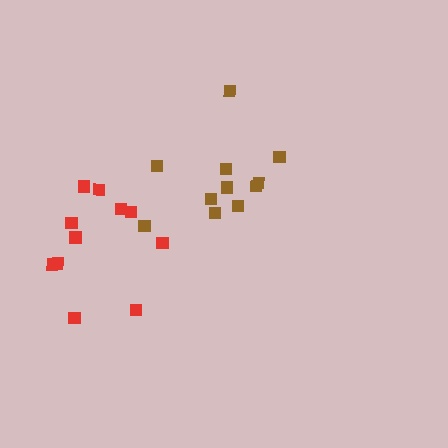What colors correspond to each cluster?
The clusters are colored: red, brown.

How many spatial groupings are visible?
There are 2 spatial groupings.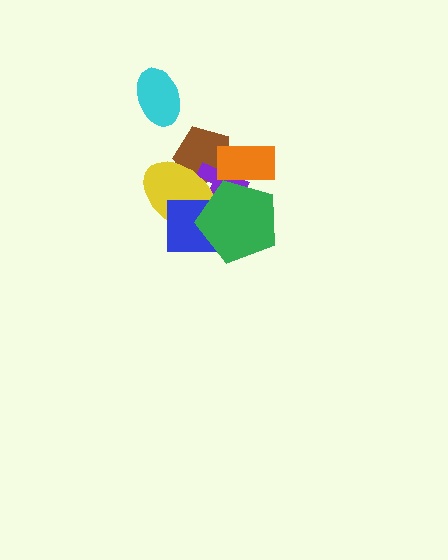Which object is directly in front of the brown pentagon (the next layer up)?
The purple cross is directly in front of the brown pentagon.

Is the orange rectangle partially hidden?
Yes, it is partially covered by another shape.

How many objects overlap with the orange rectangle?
3 objects overlap with the orange rectangle.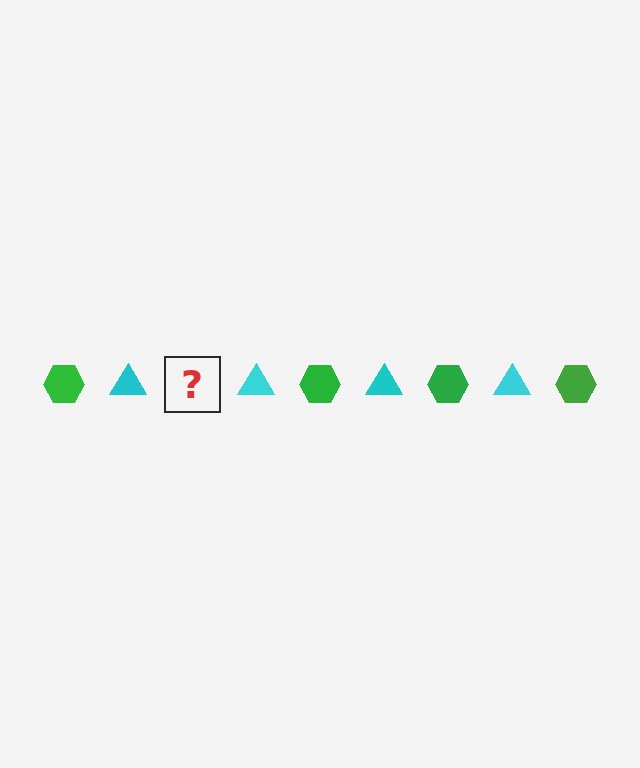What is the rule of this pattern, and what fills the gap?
The rule is that the pattern alternates between green hexagon and cyan triangle. The gap should be filled with a green hexagon.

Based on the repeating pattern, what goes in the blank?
The blank should be a green hexagon.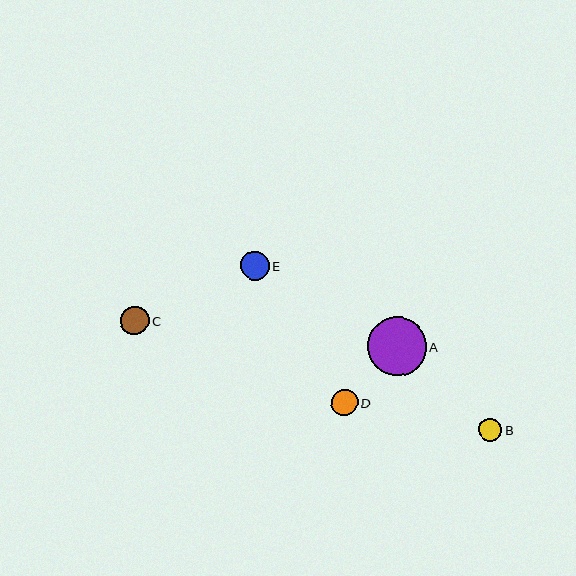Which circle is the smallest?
Circle B is the smallest with a size of approximately 23 pixels.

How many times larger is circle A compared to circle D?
Circle A is approximately 2.2 times the size of circle D.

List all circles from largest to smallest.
From largest to smallest: A, E, C, D, B.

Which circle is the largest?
Circle A is the largest with a size of approximately 59 pixels.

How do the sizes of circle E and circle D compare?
Circle E and circle D are approximately the same size.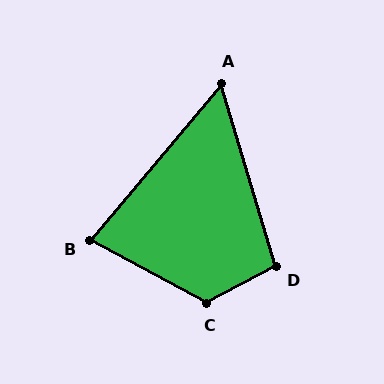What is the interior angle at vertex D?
Approximately 101 degrees (obtuse).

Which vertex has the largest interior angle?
C, at approximately 123 degrees.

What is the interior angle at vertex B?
Approximately 79 degrees (acute).